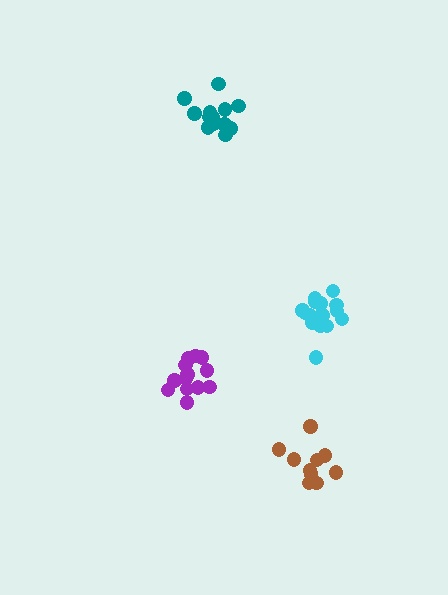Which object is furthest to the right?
The brown cluster is rightmost.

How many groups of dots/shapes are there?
There are 4 groups.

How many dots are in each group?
Group 1: 12 dots, Group 2: 14 dots, Group 3: 13 dots, Group 4: 16 dots (55 total).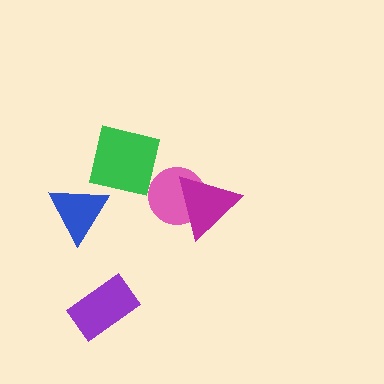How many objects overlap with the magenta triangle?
1 object overlaps with the magenta triangle.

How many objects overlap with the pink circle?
1 object overlaps with the pink circle.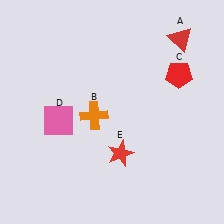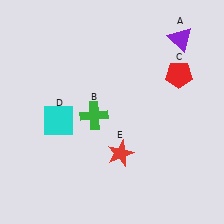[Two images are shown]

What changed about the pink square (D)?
In Image 1, D is pink. In Image 2, it changed to cyan.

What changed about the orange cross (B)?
In Image 1, B is orange. In Image 2, it changed to green.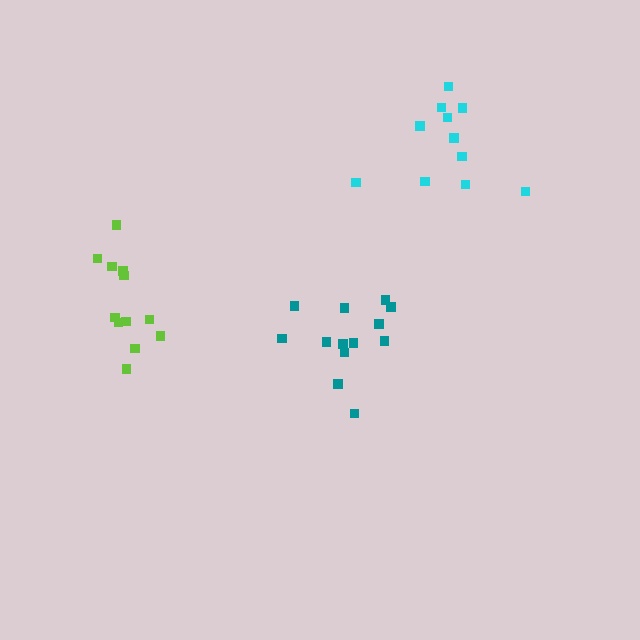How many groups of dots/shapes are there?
There are 3 groups.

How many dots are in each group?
Group 1: 11 dots, Group 2: 13 dots, Group 3: 12 dots (36 total).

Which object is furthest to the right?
The cyan cluster is rightmost.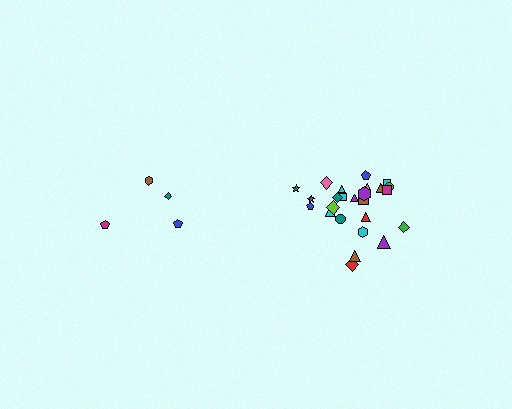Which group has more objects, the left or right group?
The right group.